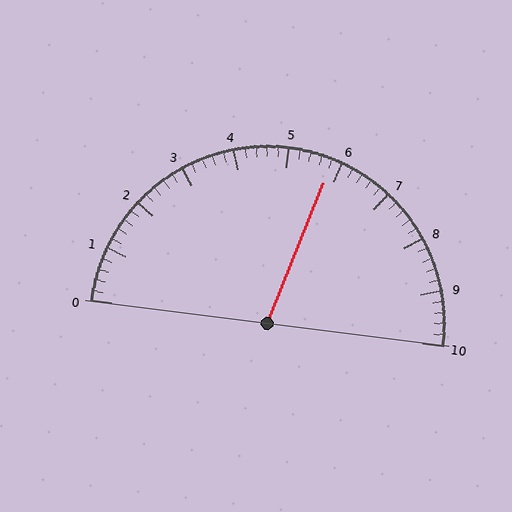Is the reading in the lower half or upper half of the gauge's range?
The reading is in the upper half of the range (0 to 10).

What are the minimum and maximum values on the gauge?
The gauge ranges from 0 to 10.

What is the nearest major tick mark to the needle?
The nearest major tick mark is 6.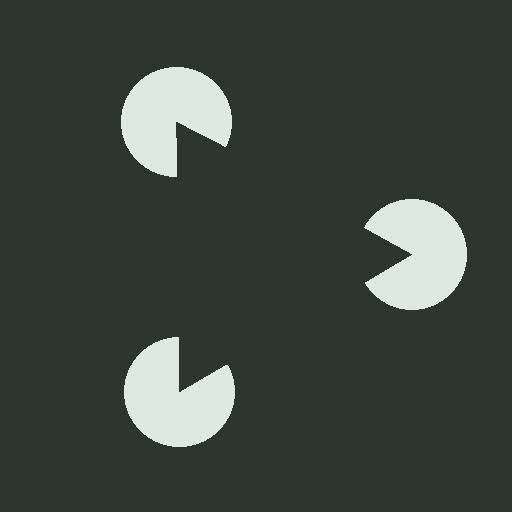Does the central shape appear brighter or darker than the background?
It typically appears slightly darker than the background, even though no actual brightness change is drawn.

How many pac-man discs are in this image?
There are 3 — one at each vertex of the illusory triangle.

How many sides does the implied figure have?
3 sides.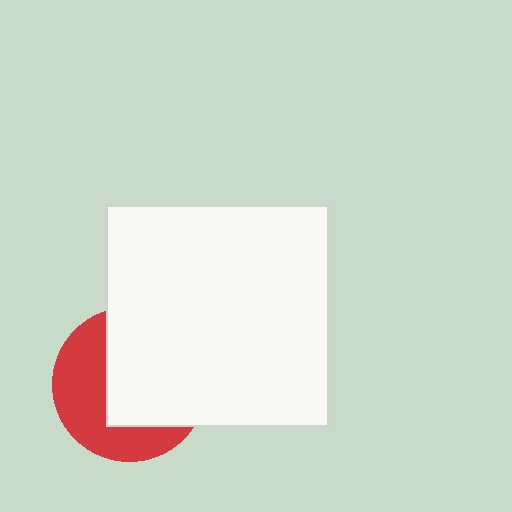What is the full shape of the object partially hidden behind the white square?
The partially hidden object is a red circle.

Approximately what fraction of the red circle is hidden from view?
Roughly 57% of the red circle is hidden behind the white square.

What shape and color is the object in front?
The object in front is a white square.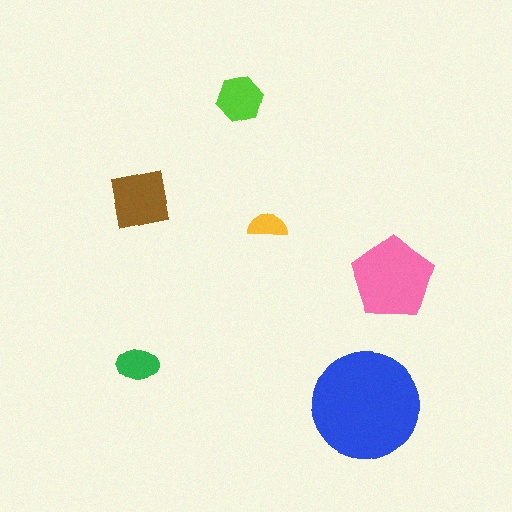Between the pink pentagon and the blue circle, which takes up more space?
The blue circle.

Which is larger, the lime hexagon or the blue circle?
The blue circle.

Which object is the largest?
The blue circle.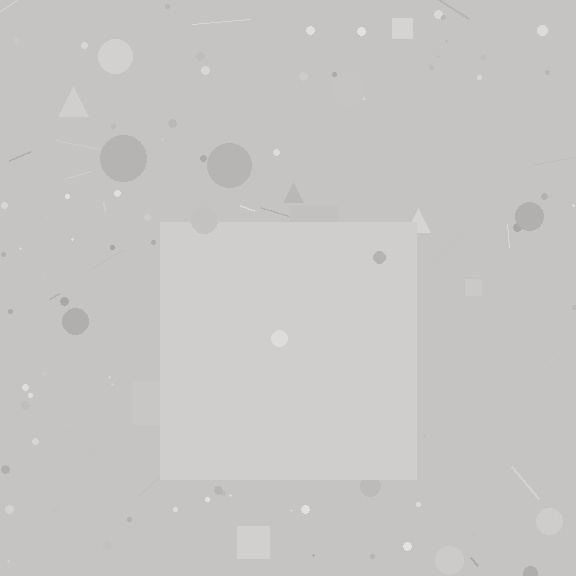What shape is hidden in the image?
A square is hidden in the image.